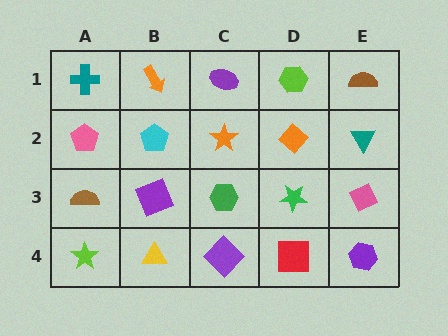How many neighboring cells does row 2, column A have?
3.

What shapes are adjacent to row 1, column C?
An orange star (row 2, column C), an orange arrow (row 1, column B), a lime hexagon (row 1, column D).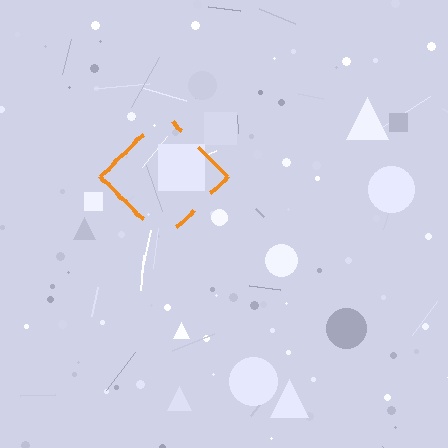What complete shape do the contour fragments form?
The contour fragments form a diamond.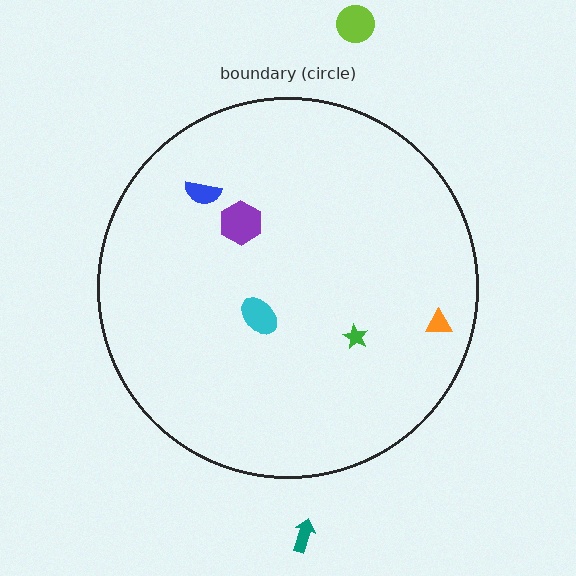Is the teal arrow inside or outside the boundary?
Outside.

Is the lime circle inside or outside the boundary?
Outside.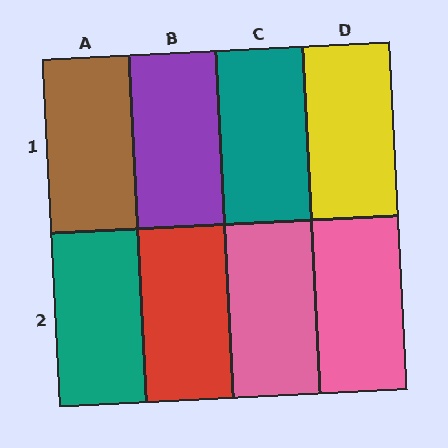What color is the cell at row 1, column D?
Yellow.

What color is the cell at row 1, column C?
Teal.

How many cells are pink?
2 cells are pink.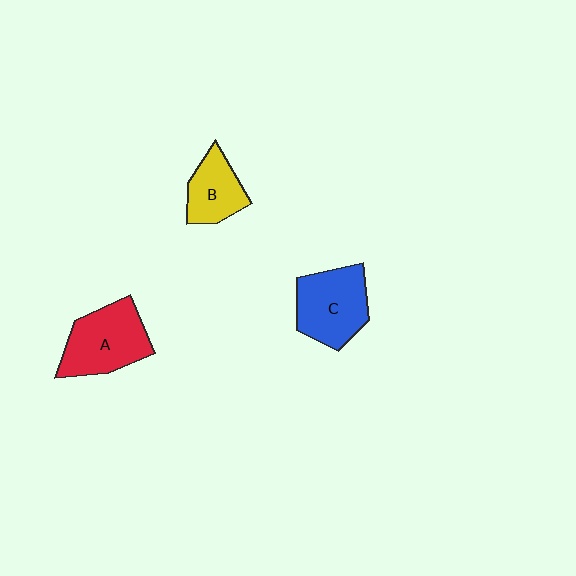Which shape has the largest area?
Shape A (red).